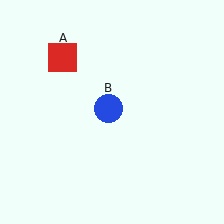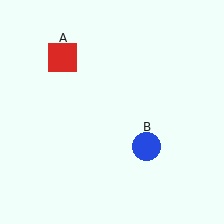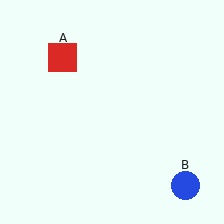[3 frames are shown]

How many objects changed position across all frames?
1 object changed position: blue circle (object B).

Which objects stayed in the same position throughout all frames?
Red square (object A) remained stationary.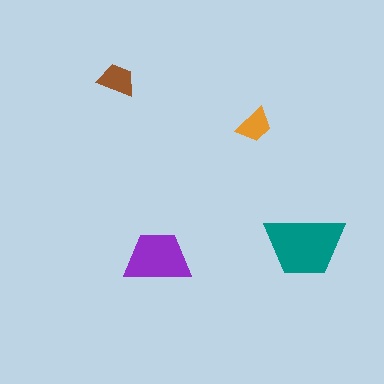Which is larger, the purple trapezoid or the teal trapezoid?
The teal one.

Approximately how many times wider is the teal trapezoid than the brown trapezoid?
About 2 times wider.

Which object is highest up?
The brown trapezoid is topmost.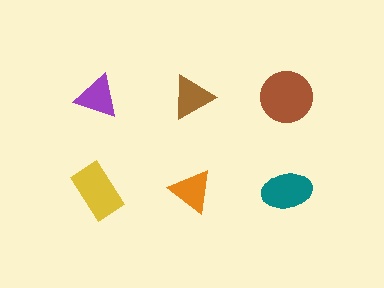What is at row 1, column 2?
A brown triangle.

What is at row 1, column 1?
A purple triangle.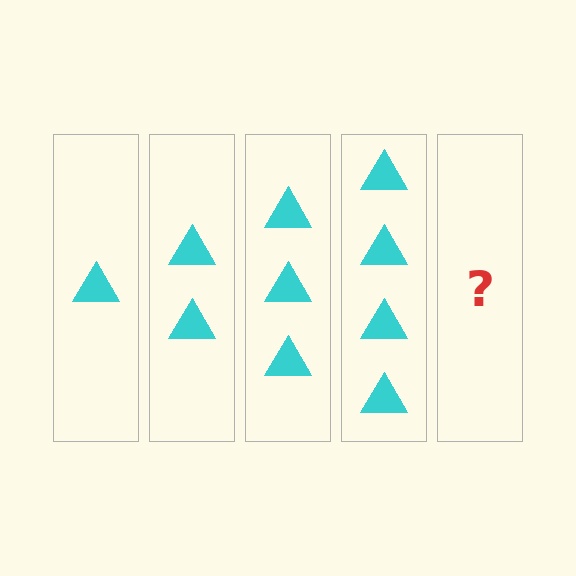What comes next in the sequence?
The next element should be 5 triangles.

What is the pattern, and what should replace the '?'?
The pattern is that each step adds one more triangle. The '?' should be 5 triangles.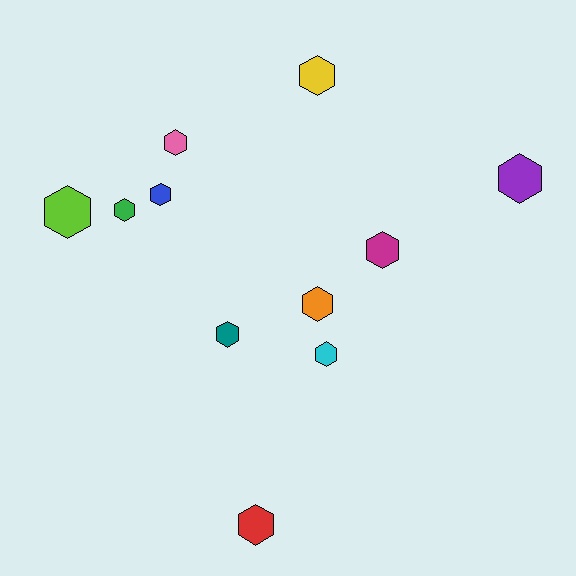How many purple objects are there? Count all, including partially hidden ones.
There is 1 purple object.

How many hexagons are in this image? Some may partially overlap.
There are 11 hexagons.